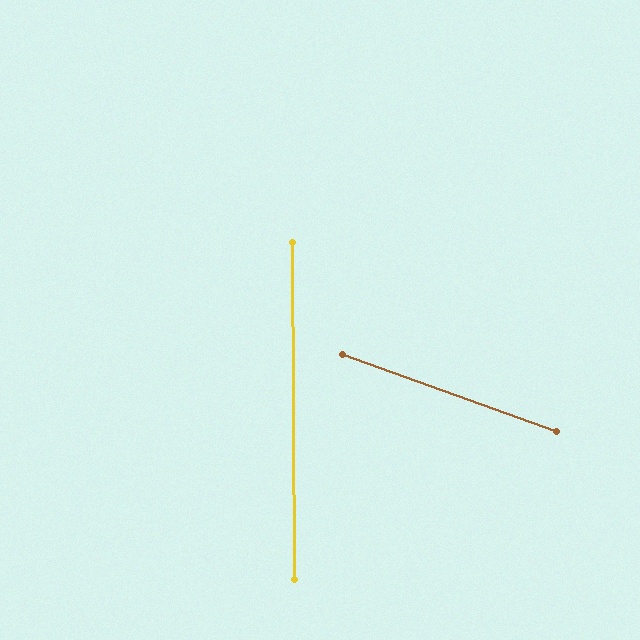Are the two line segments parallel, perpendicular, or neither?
Neither parallel nor perpendicular — they differ by about 70°.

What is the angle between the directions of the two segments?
Approximately 70 degrees.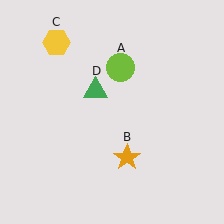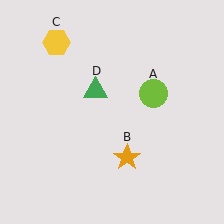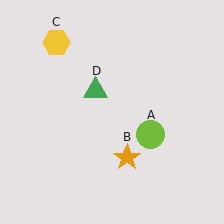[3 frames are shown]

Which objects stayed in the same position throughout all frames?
Orange star (object B) and yellow hexagon (object C) and green triangle (object D) remained stationary.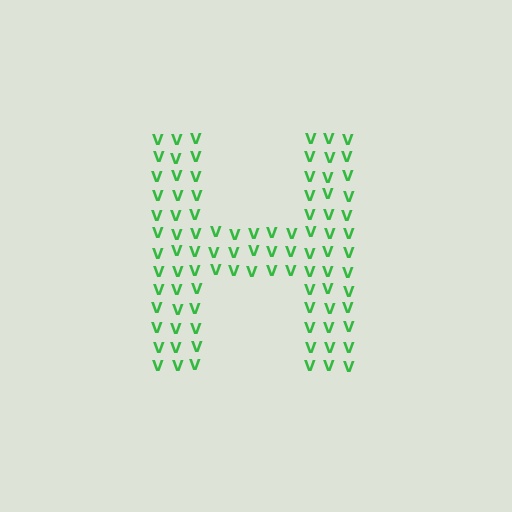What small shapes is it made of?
It is made of small letter V's.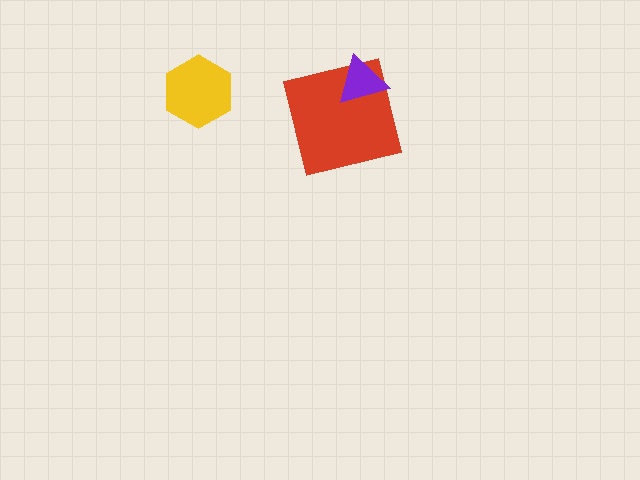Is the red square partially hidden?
Yes, it is partially covered by another shape.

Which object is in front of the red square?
The purple triangle is in front of the red square.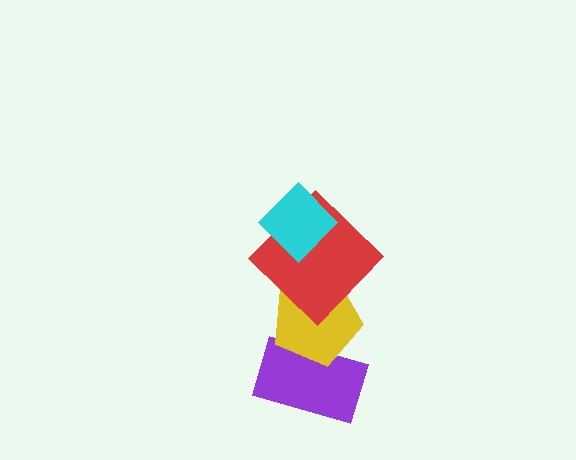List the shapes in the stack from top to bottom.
From top to bottom: the cyan diamond, the red diamond, the yellow pentagon, the purple rectangle.